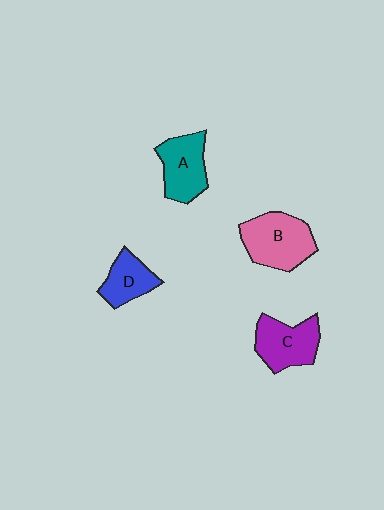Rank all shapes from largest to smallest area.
From largest to smallest: B (pink), C (purple), A (teal), D (blue).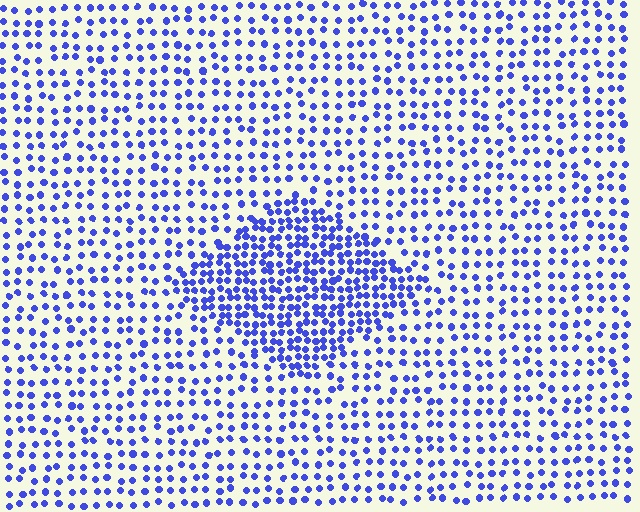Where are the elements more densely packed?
The elements are more densely packed inside the diamond boundary.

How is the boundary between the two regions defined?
The boundary is defined by a change in element density (approximately 2.1x ratio). All elements are the same color, size, and shape.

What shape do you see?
I see a diamond.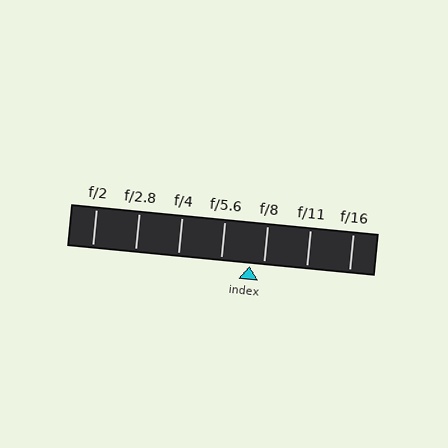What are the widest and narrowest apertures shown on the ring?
The widest aperture shown is f/2 and the narrowest is f/16.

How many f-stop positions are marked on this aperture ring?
There are 7 f-stop positions marked.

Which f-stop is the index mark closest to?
The index mark is closest to f/8.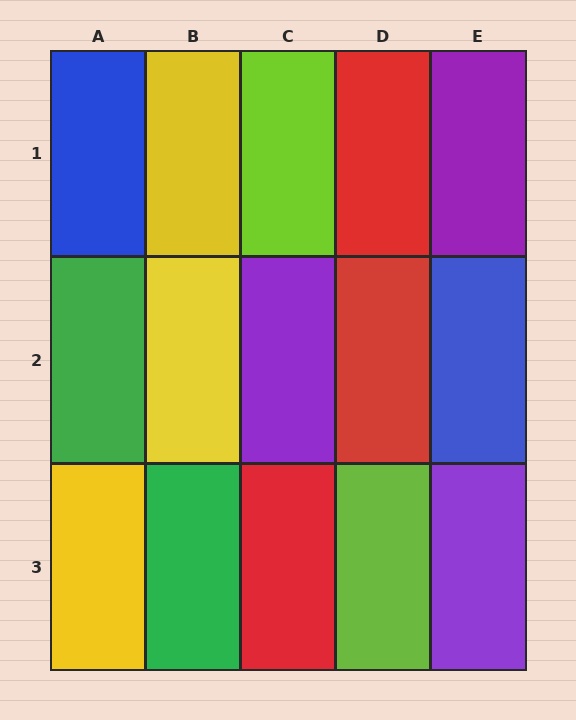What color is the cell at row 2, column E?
Blue.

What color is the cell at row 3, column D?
Lime.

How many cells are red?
3 cells are red.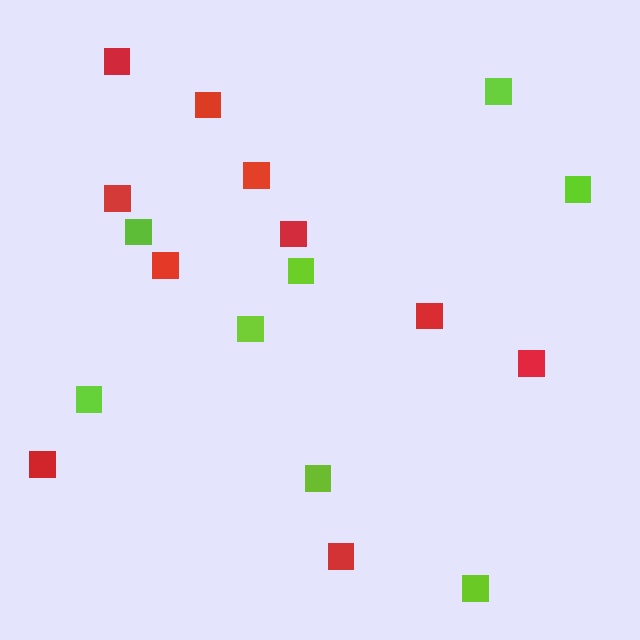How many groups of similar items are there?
There are 2 groups: one group of lime squares (8) and one group of red squares (10).